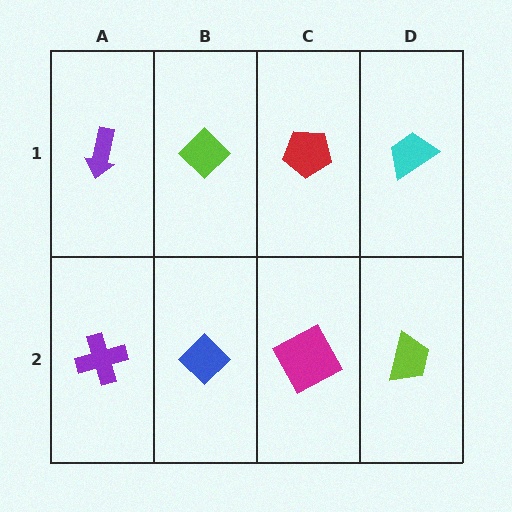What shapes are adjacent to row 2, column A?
A purple arrow (row 1, column A), a blue diamond (row 2, column B).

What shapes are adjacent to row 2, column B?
A lime diamond (row 1, column B), a purple cross (row 2, column A), a magenta square (row 2, column C).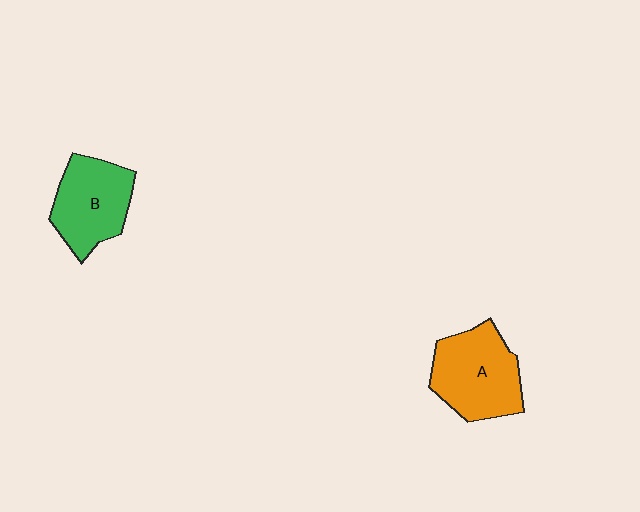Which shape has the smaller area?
Shape B (green).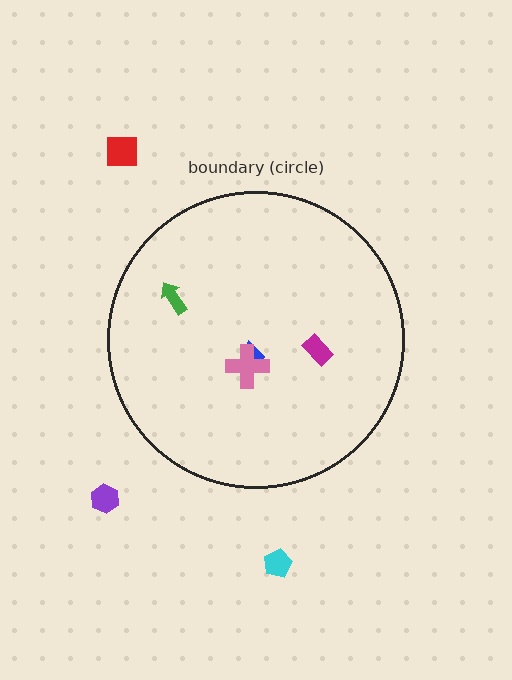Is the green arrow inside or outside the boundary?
Inside.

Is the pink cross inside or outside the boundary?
Inside.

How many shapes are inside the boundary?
4 inside, 3 outside.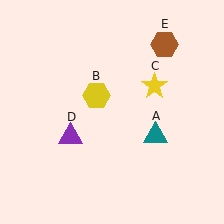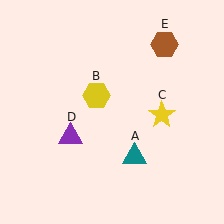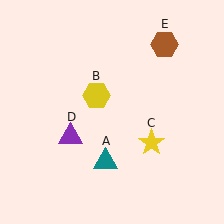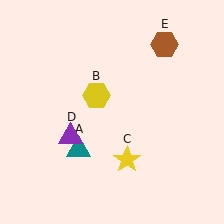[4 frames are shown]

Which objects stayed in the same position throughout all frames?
Yellow hexagon (object B) and purple triangle (object D) and brown hexagon (object E) remained stationary.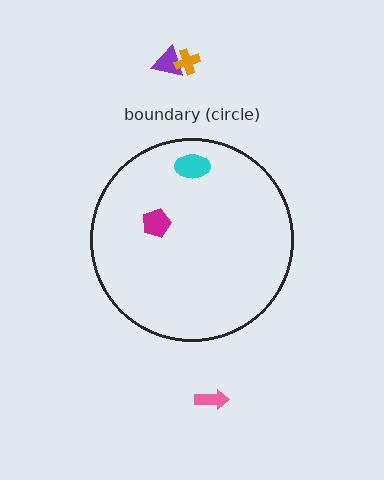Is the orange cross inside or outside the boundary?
Outside.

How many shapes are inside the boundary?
2 inside, 3 outside.